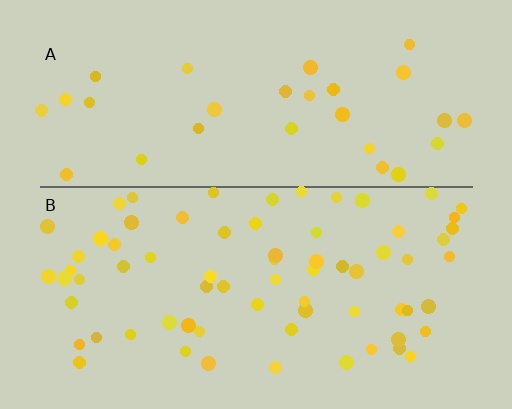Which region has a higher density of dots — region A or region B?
B (the bottom).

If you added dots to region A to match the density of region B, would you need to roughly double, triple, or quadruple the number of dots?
Approximately double.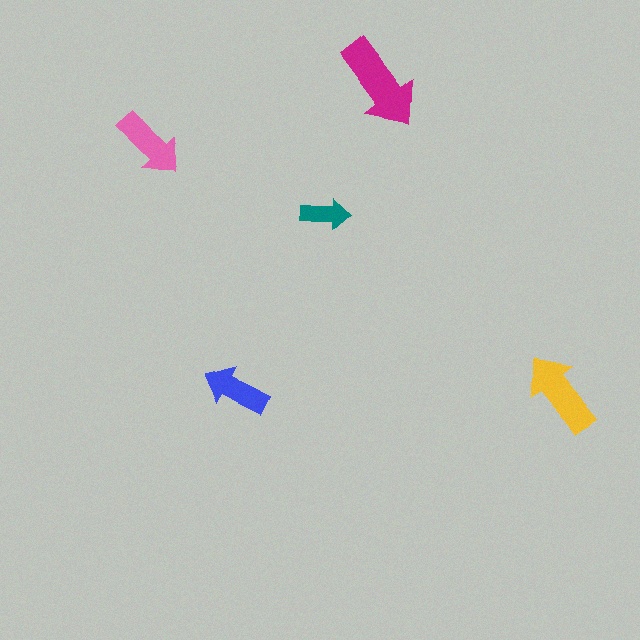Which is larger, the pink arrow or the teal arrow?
The pink one.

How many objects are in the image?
There are 5 objects in the image.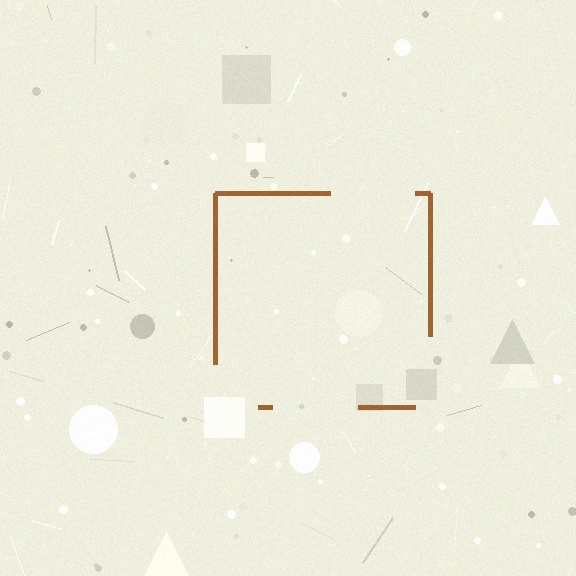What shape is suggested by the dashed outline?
The dashed outline suggests a square.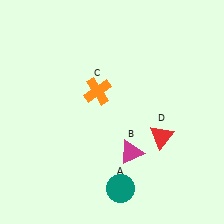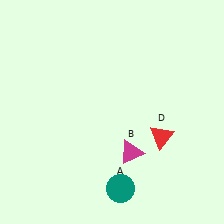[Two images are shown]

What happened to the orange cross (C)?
The orange cross (C) was removed in Image 2. It was in the top-left area of Image 1.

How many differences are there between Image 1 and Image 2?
There is 1 difference between the two images.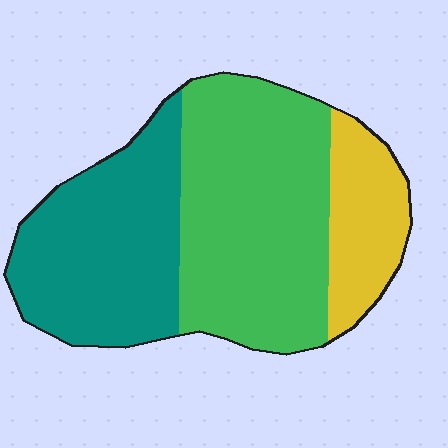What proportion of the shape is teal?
Teal covers 36% of the shape.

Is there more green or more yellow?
Green.